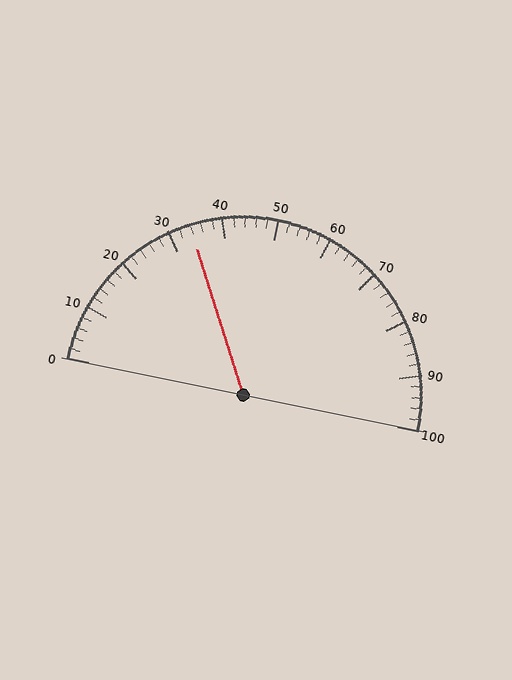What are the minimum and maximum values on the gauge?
The gauge ranges from 0 to 100.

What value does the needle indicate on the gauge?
The needle indicates approximately 34.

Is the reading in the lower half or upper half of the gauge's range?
The reading is in the lower half of the range (0 to 100).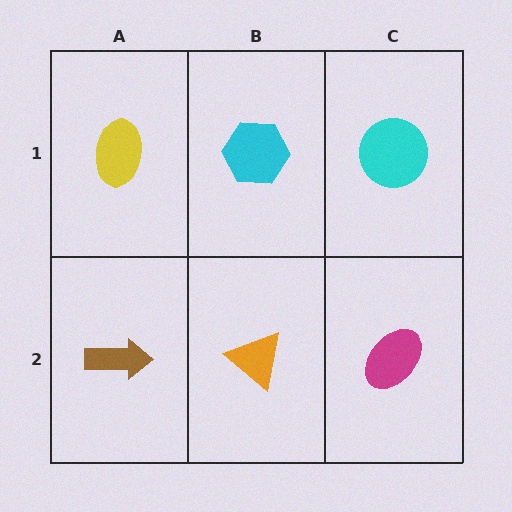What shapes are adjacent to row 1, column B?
An orange triangle (row 2, column B), a yellow ellipse (row 1, column A), a cyan circle (row 1, column C).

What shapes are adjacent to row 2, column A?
A yellow ellipse (row 1, column A), an orange triangle (row 2, column B).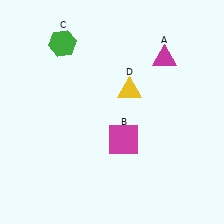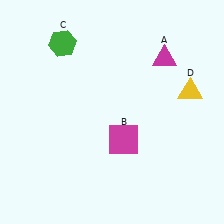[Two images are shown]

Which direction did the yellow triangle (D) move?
The yellow triangle (D) moved right.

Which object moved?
The yellow triangle (D) moved right.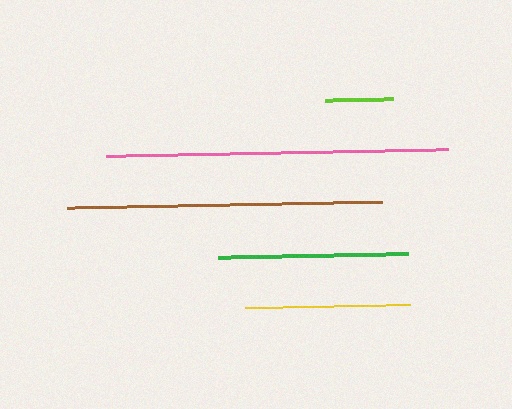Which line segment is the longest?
The pink line is the longest at approximately 343 pixels.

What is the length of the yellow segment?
The yellow segment is approximately 165 pixels long.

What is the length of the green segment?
The green segment is approximately 190 pixels long.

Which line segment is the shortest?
The lime line is the shortest at approximately 68 pixels.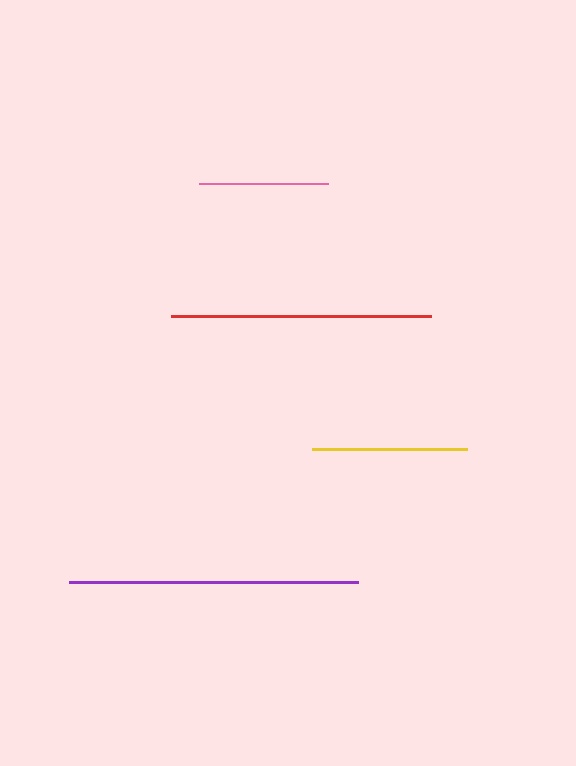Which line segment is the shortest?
The pink line is the shortest at approximately 130 pixels.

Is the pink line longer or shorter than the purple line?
The purple line is longer than the pink line.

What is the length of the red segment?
The red segment is approximately 260 pixels long.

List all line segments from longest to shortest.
From longest to shortest: purple, red, yellow, pink.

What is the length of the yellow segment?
The yellow segment is approximately 154 pixels long.